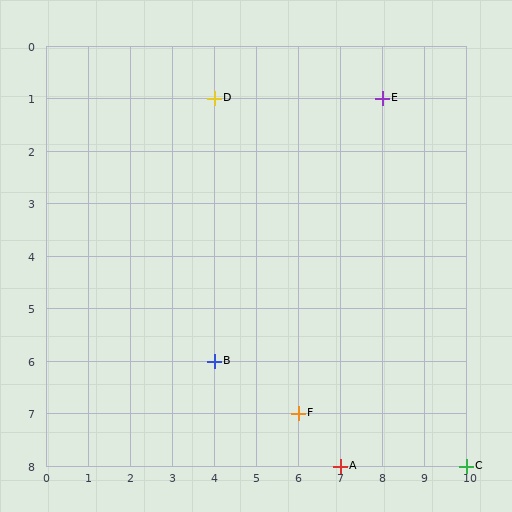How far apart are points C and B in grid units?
Points C and B are 6 columns and 2 rows apart (about 6.3 grid units diagonally).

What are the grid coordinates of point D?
Point D is at grid coordinates (4, 1).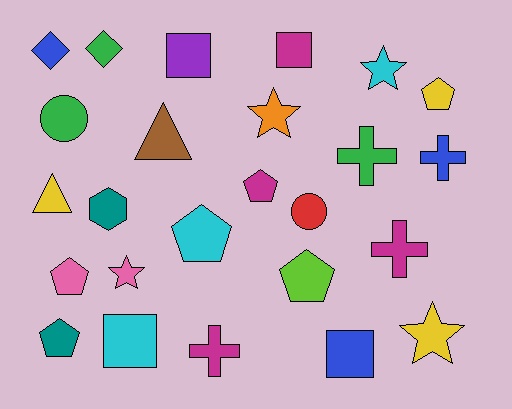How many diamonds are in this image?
There are 2 diamonds.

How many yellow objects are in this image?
There are 3 yellow objects.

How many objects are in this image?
There are 25 objects.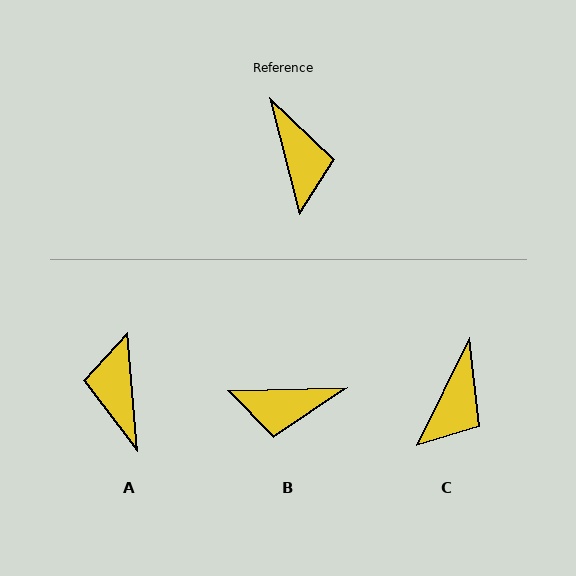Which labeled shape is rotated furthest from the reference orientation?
A, about 170 degrees away.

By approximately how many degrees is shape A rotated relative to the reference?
Approximately 170 degrees counter-clockwise.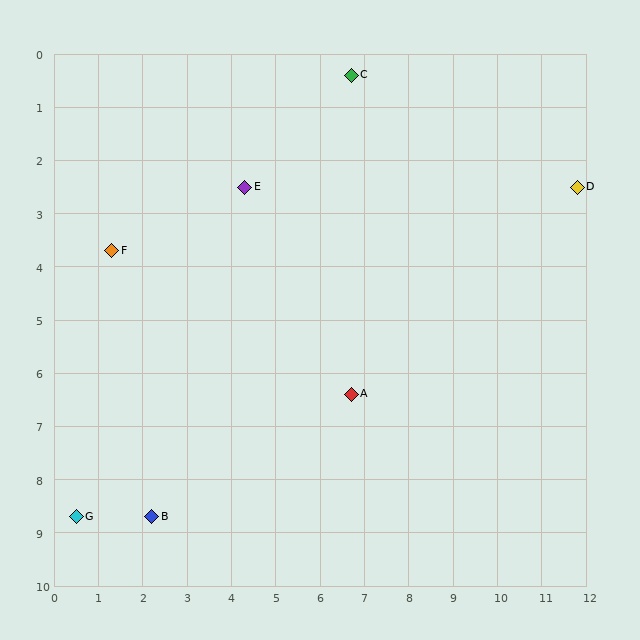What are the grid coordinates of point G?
Point G is at approximately (0.5, 8.7).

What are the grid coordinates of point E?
Point E is at approximately (4.3, 2.5).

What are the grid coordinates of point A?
Point A is at approximately (6.7, 6.4).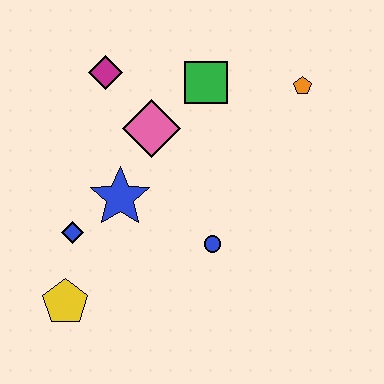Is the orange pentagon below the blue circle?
No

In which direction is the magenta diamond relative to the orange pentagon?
The magenta diamond is to the left of the orange pentagon.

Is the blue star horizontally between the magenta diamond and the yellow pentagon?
No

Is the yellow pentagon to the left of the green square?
Yes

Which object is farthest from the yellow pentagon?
The orange pentagon is farthest from the yellow pentagon.